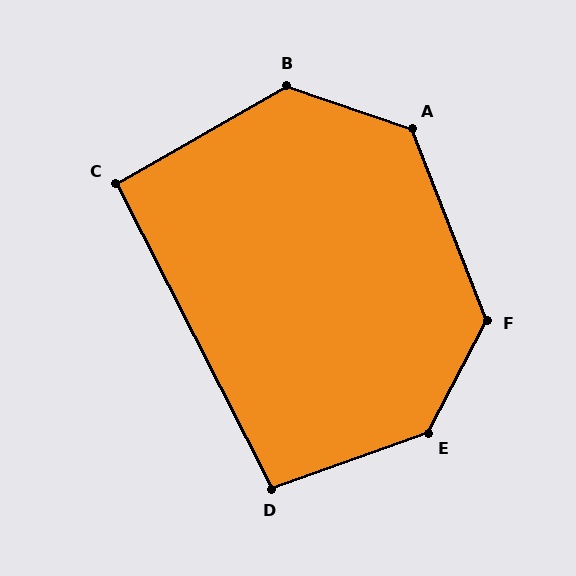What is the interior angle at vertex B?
Approximately 132 degrees (obtuse).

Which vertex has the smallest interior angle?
C, at approximately 93 degrees.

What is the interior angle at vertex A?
Approximately 130 degrees (obtuse).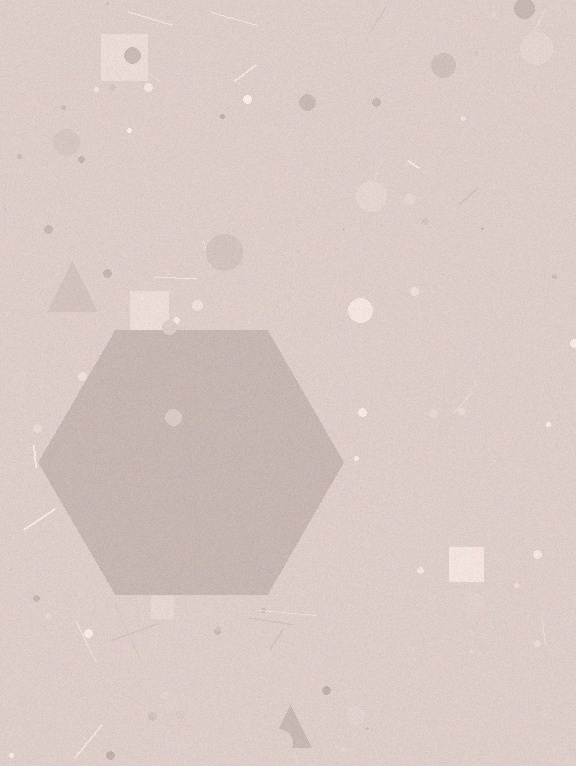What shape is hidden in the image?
A hexagon is hidden in the image.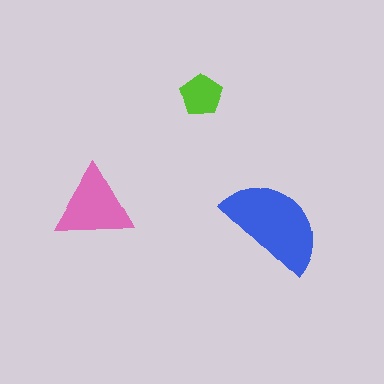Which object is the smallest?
The lime pentagon.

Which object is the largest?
The blue semicircle.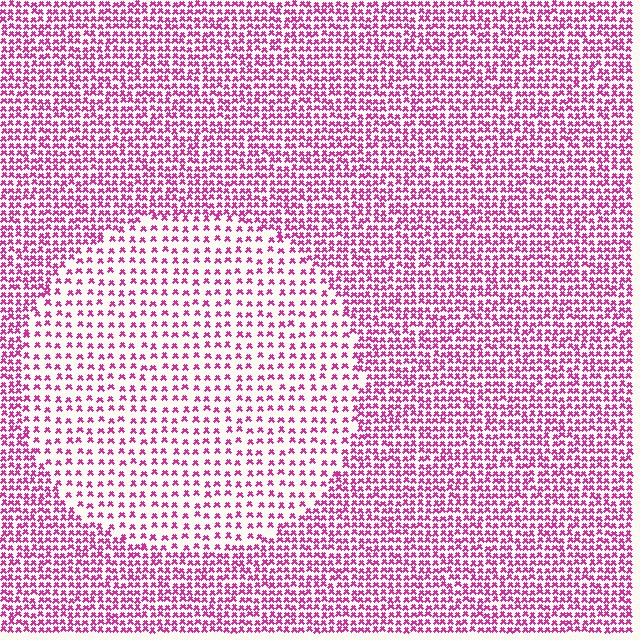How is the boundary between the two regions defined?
The boundary is defined by a change in element density (approximately 2.0x ratio). All elements are the same color, size, and shape.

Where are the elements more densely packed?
The elements are more densely packed outside the circle boundary.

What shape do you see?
I see a circle.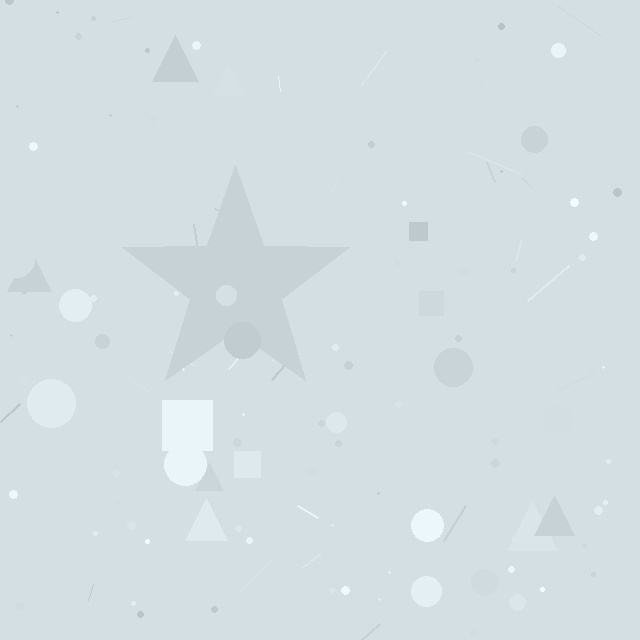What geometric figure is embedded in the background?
A star is embedded in the background.